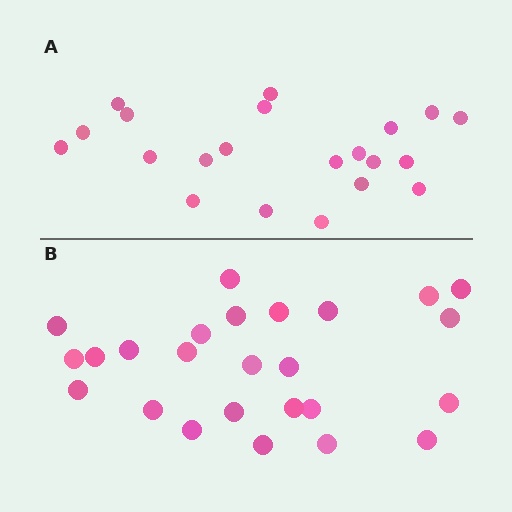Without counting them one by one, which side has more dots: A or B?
Region B (the bottom region) has more dots.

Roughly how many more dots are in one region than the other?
Region B has about 4 more dots than region A.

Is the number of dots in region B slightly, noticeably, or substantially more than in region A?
Region B has only slightly more — the two regions are fairly close. The ratio is roughly 1.2 to 1.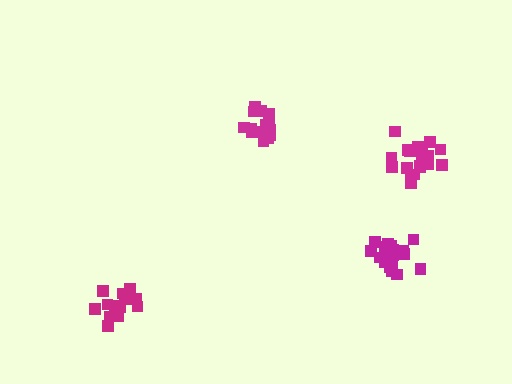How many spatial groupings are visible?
There are 4 spatial groupings.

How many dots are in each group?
Group 1: 15 dots, Group 2: 17 dots, Group 3: 20 dots, Group 4: 21 dots (73 total).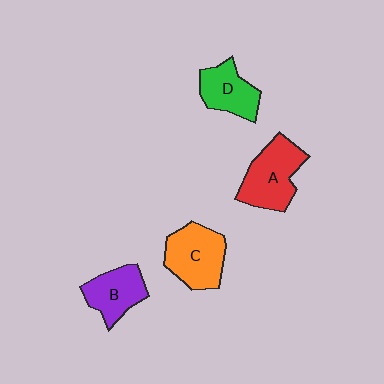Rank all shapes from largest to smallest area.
From largest to smallest: A (red), C (orange), B (purple), D (green).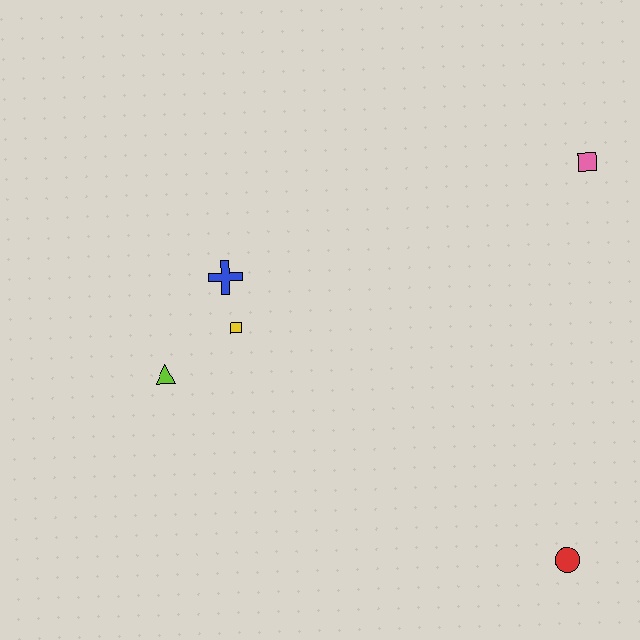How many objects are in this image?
There are 5 objects.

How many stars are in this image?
There are no stars.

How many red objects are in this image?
There is 1 red object.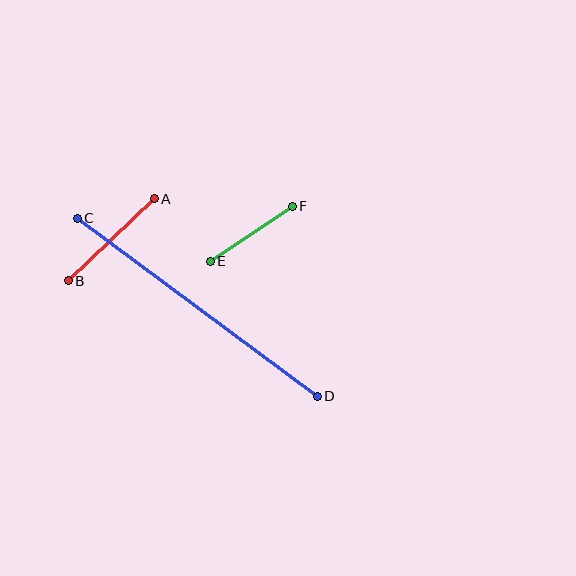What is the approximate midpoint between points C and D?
The midpoint is at approximately (197, 307) pixels.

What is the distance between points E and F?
The distance is approximately 99 pixels.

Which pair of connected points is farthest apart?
Points C and D are farthest apart.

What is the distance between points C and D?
The distance is approximately 299 pixels.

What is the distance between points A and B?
The distance is approximately 119 pixels.